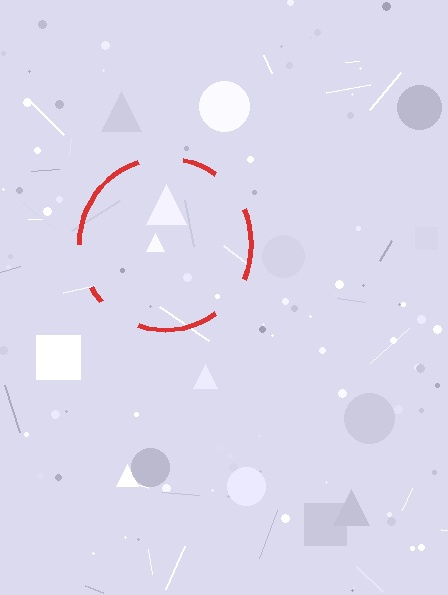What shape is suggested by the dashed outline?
The dashed outline suggests a circle.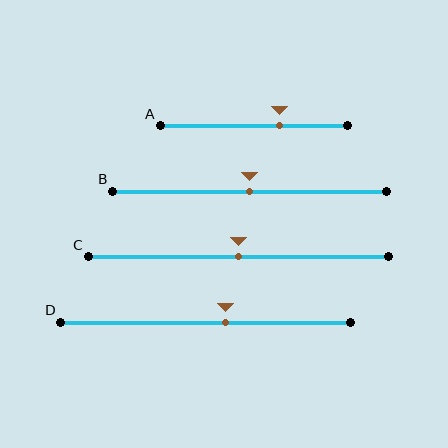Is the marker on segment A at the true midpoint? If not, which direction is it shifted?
No, the marker on segment A is shifted to the right by about 14% of the segment length.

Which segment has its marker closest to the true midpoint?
Segment B has its marker closest to the true midpoint.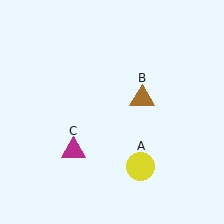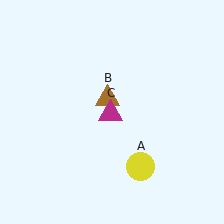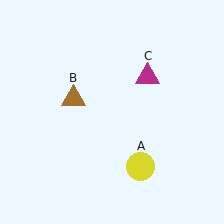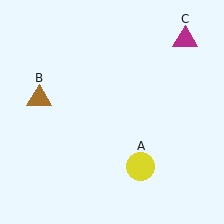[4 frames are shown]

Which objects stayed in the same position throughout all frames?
Yellow circle (object A) remained stationary.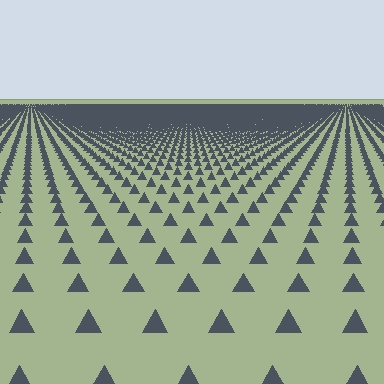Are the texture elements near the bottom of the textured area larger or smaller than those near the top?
Larger. Near the bottom, elements are closer to the viewer and appear at a bigger on-screen size.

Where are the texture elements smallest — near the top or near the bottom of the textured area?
Near the top.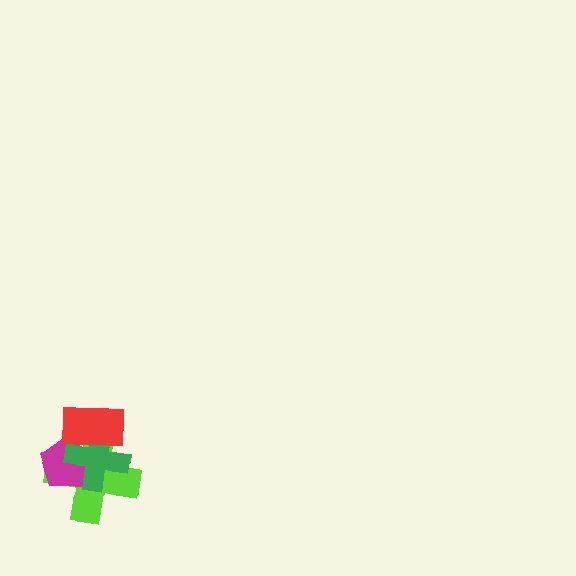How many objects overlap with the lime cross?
3 objects overlap with the lime cross.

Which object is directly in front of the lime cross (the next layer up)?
The magenta pentagon is directly in front of the lime cross.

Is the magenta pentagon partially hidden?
Yes, it is partially covered by another shape.